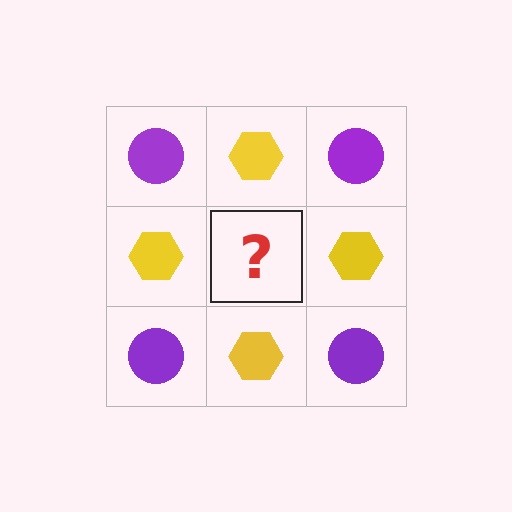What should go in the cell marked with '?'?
The missing cell should contain a purple circle.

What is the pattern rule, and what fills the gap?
The rule is that it alternates purple circle and yellow hexagon in a checkerboard pattern. The gap should be filled with a purple circle.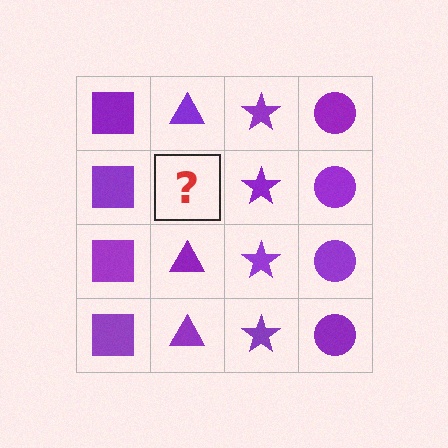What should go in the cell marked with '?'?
The missing cell should contain a purple triangle.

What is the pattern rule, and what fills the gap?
The rule is that each column has a consistent shape. The gap should be filled with a purple triangle.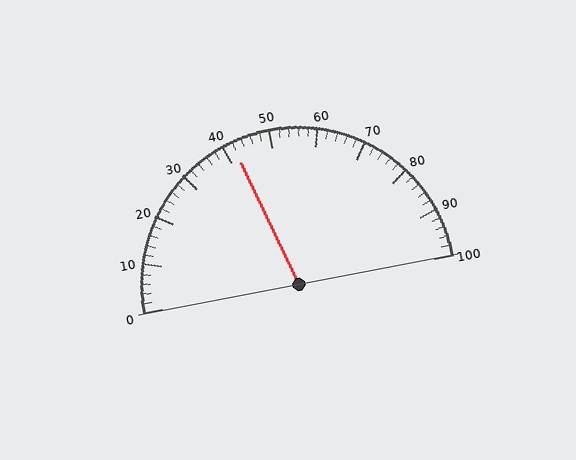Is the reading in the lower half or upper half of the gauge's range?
The reading is in the lower half of the range (0 to 100).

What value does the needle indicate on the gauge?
The needle indicates approximately 42.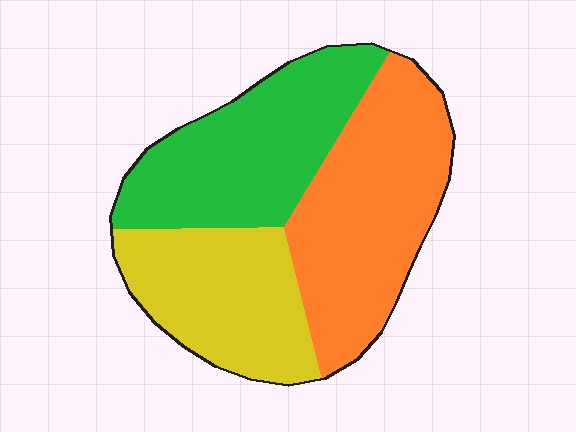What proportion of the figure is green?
Green takes up about one third (1/3) of the figure.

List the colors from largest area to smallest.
From largest to smallest: orange, green, yellow.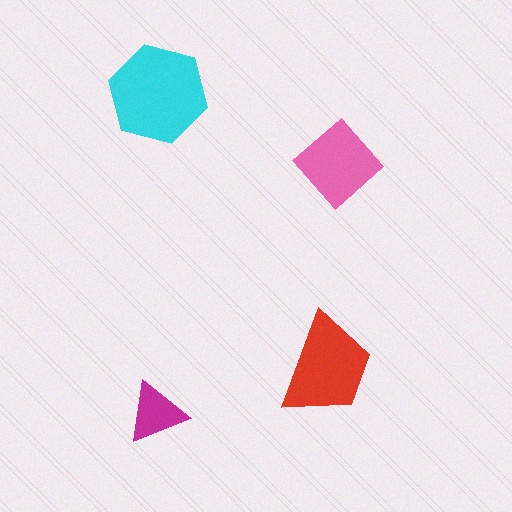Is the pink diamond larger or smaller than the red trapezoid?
Smaller.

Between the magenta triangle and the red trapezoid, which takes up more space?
The red trapezoid.